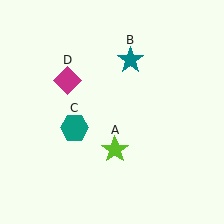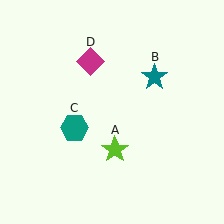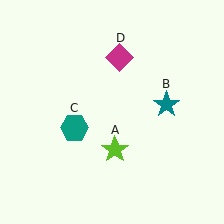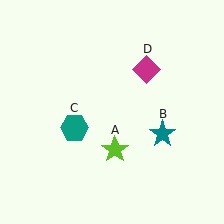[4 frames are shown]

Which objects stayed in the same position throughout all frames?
Lime star (object A) and teal hexagon (object C) remained stationary.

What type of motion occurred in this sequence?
The teal star (object B), magenta diamond (object D) rotated clockwise around the center of the scene.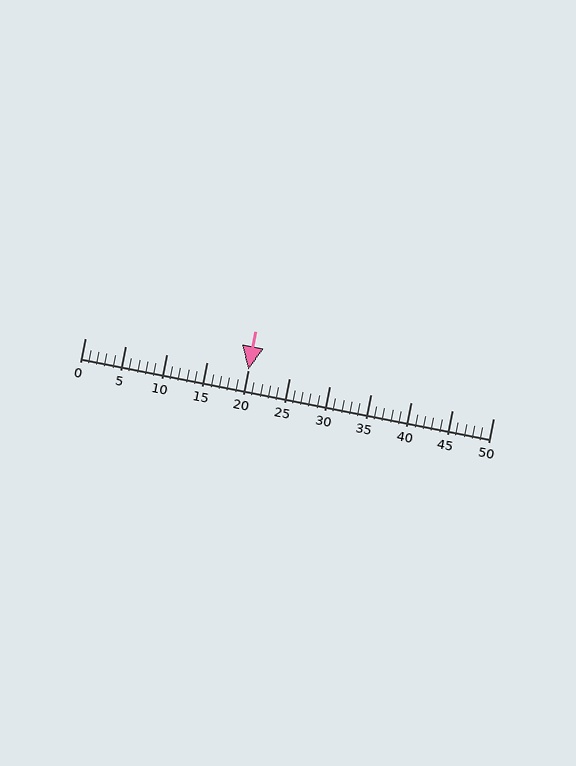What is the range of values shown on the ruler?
The ruler shows values from 0 to 50.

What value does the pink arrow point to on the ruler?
The pink arrow points to approximately 20.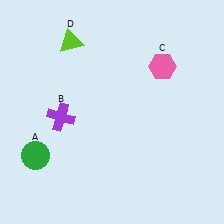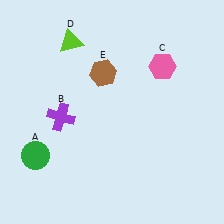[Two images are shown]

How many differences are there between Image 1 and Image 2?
There is 1 difference between the two images.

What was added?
A brown hexagon (E) was added in Image 2.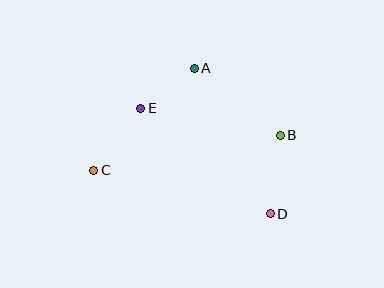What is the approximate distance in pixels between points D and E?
The distance between D and E is approximately 167 pixels.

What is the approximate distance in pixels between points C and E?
The distance between C and E is approximately 78 pixels.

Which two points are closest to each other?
Points A and E are closest to each other.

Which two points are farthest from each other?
Points B and C are farthest from each other.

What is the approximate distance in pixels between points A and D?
The distance between A and D is approximately 164 pixels.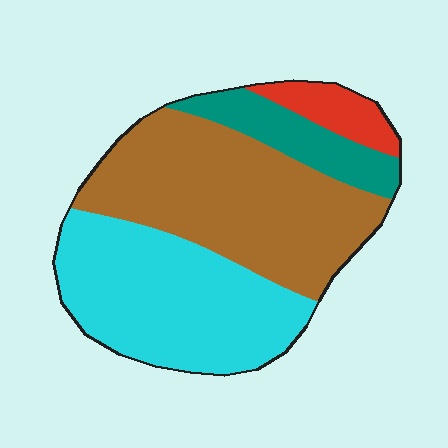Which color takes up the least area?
Red, at roughly 5%.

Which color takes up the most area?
Brown, at roughly 45%.